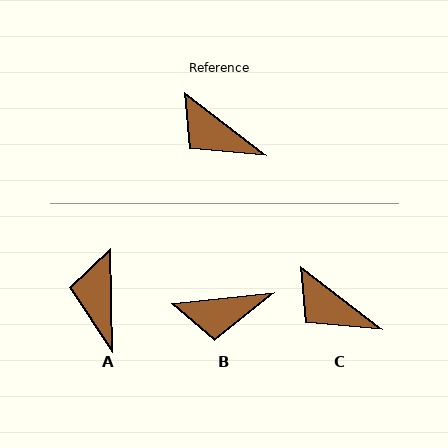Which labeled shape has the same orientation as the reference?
C.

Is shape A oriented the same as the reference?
No, it is off by about 51 degrees.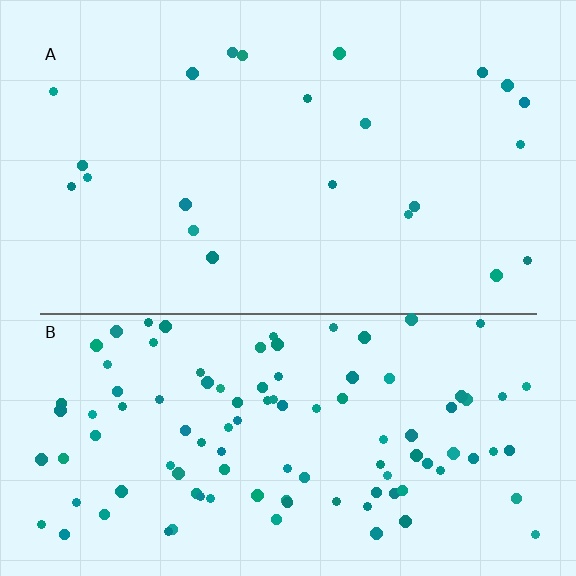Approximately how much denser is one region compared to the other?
Approximately 4.7× — region B over region A.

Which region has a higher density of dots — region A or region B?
B (the bottom).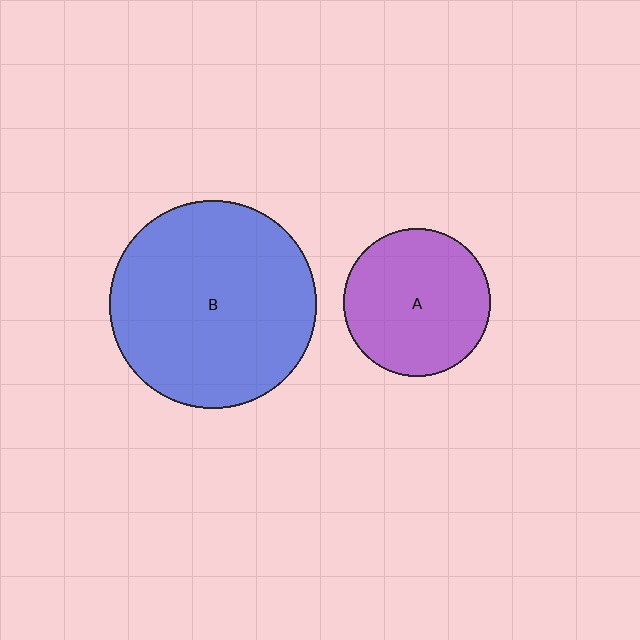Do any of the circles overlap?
No, none of the circles overlap.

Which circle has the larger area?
Circle B (blue).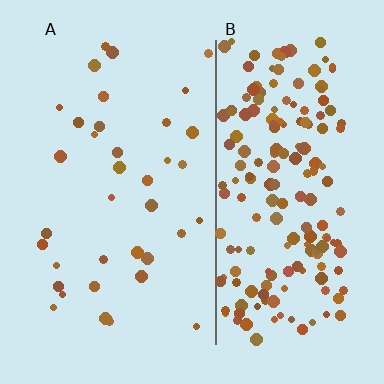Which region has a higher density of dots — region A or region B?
B (the right).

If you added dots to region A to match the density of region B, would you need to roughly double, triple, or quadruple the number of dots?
Approximately quadruple.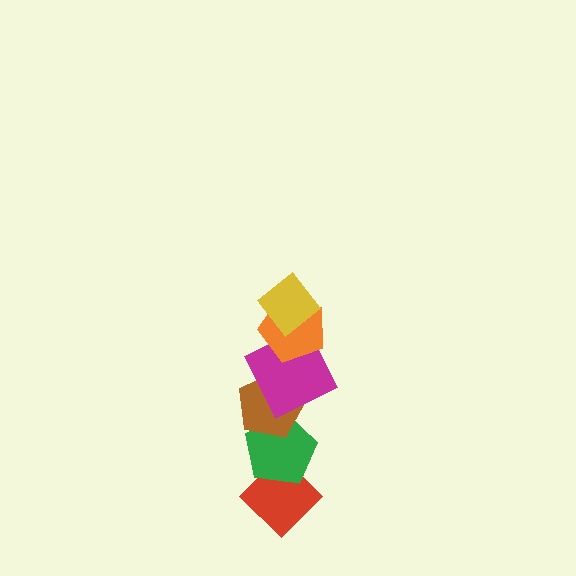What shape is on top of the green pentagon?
The brown pentagon is on top of the green pentagon.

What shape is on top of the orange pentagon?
The yellow diamond is on top of the orange pentagon.